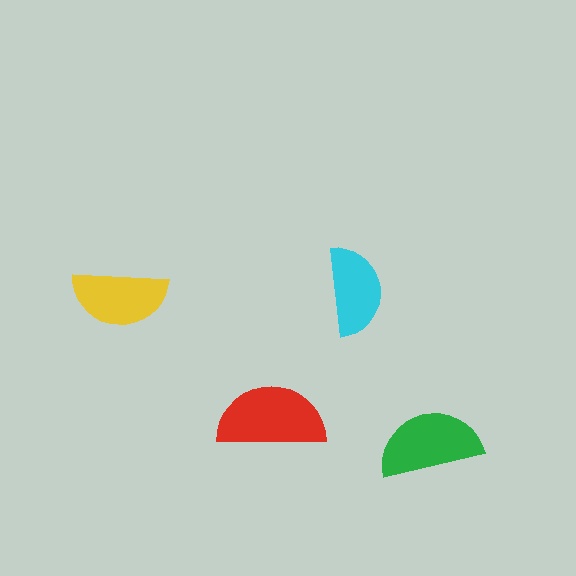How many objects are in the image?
There are 4 objects in the image.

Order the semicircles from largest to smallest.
the red one, the green one, the yellow one, the cyan one.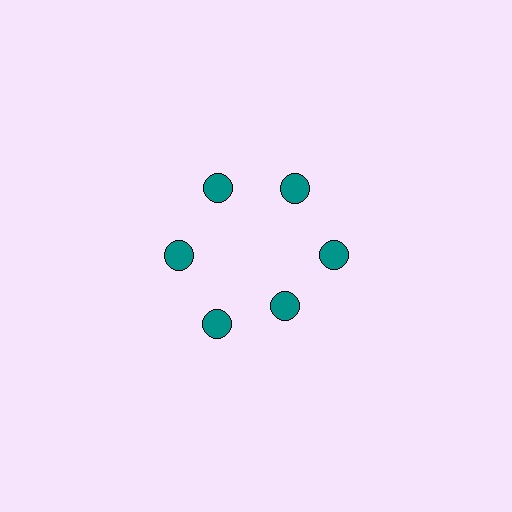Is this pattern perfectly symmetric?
No. The 6 teal circles are arranged in a ring, but one element near the 5 o'clock position is pulled inward toward the center, breaking the 6-fold rotational symmetry.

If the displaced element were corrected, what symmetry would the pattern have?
It would have 6-fold rotational symmetry — the pattern would map onto itself every 60 degrees.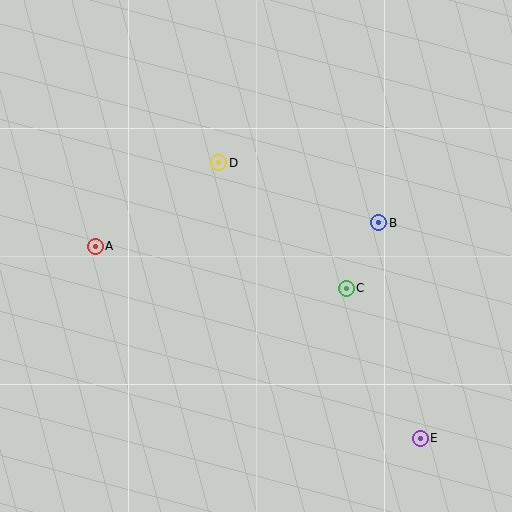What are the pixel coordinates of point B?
Point B is at (379, 223).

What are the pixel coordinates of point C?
Point C is at (346, 288).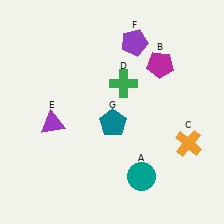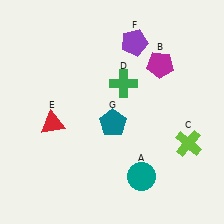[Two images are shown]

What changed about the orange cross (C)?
In Image 1, C is orange. In Image 2, it changed to lime.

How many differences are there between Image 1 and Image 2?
There are 2 differences between the two images.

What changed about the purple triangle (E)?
In Image 1, E is purple. In Image 2, it changed to red.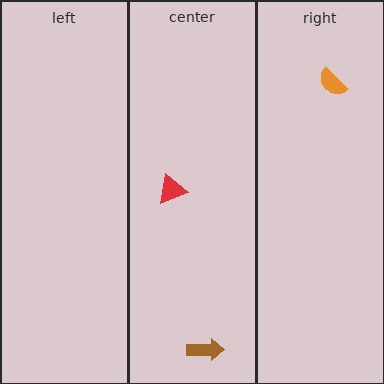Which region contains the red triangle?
The center region.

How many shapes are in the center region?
2.